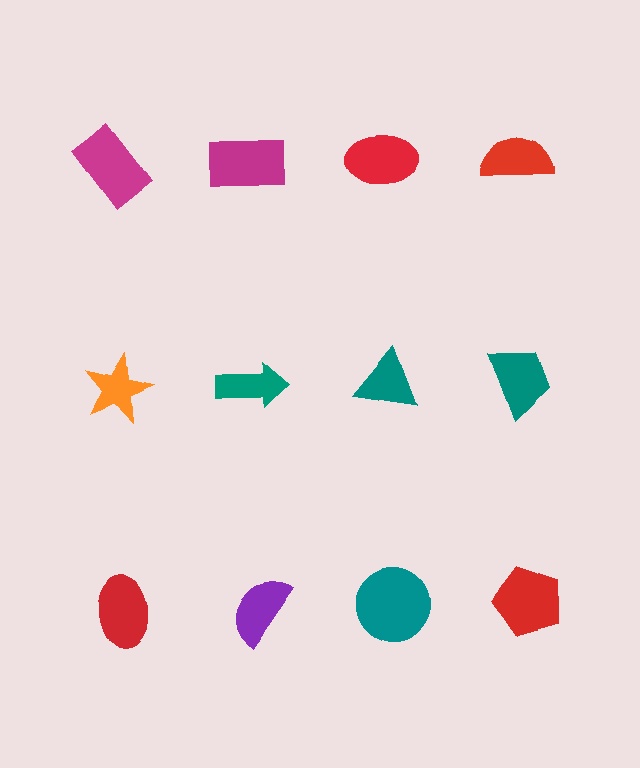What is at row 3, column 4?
A red pentagon.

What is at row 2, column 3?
A teal triangle.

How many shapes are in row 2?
4 shapes.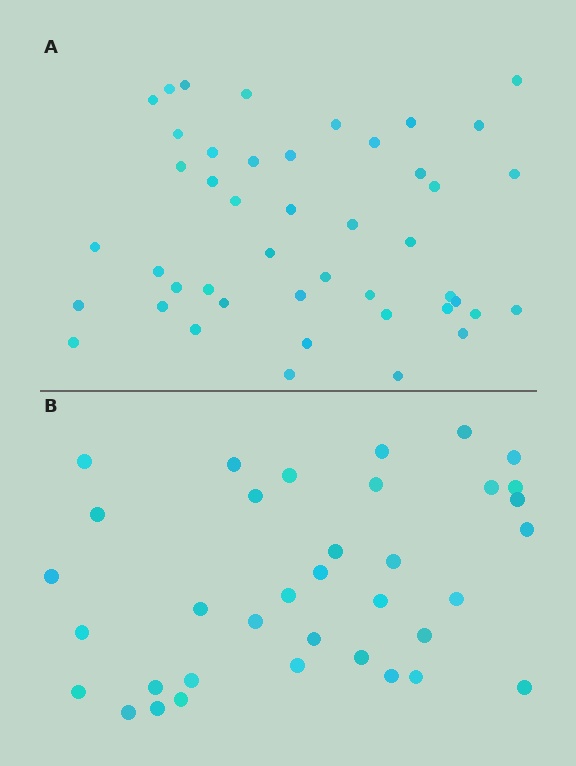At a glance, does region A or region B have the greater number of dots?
Region A (the top region) has more dots.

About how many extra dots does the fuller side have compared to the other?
Region A has roughly 8 or so more dots than region B.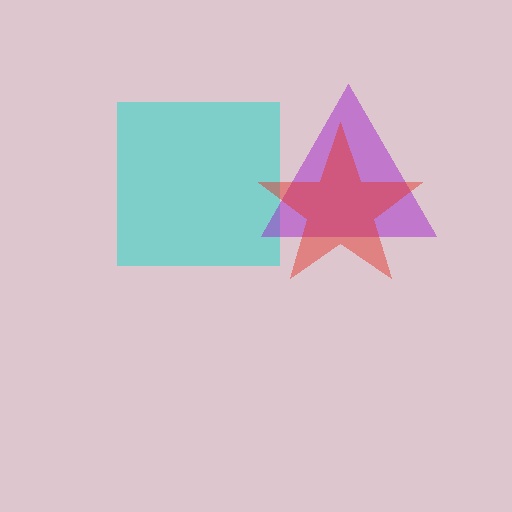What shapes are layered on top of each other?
The layered shapes are: a cyan square, a purple triangle, a red star.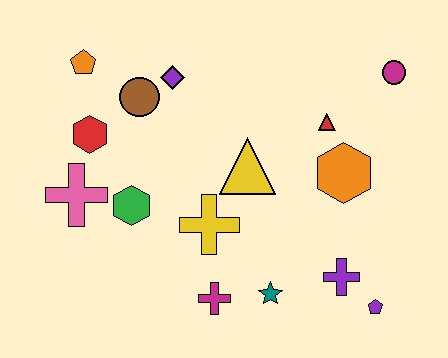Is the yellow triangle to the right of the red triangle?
No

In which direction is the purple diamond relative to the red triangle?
The purple diamond is to the left of the red triangle.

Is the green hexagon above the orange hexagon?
No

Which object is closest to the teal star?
The magenta cross is closest to the teal star.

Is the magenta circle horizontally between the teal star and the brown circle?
No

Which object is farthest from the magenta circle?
The pink cross is farthest from the magenta circle.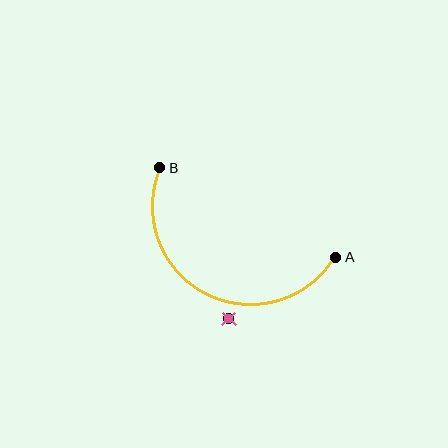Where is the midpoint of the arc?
The arc midpoint is the point on the curve farthest from the straight line joining A and B. It sits below that line.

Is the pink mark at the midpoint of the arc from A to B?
No — the pink mark does not lie on the arc at all. It sits slightly outside the curve.